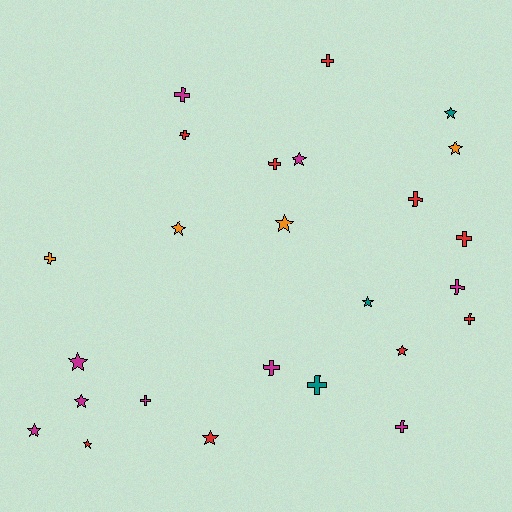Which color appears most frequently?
Red, with 9 objects.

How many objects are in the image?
There are 25 objects.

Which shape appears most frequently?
Cross, with 13 objects.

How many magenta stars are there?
There are 4 magenta stars.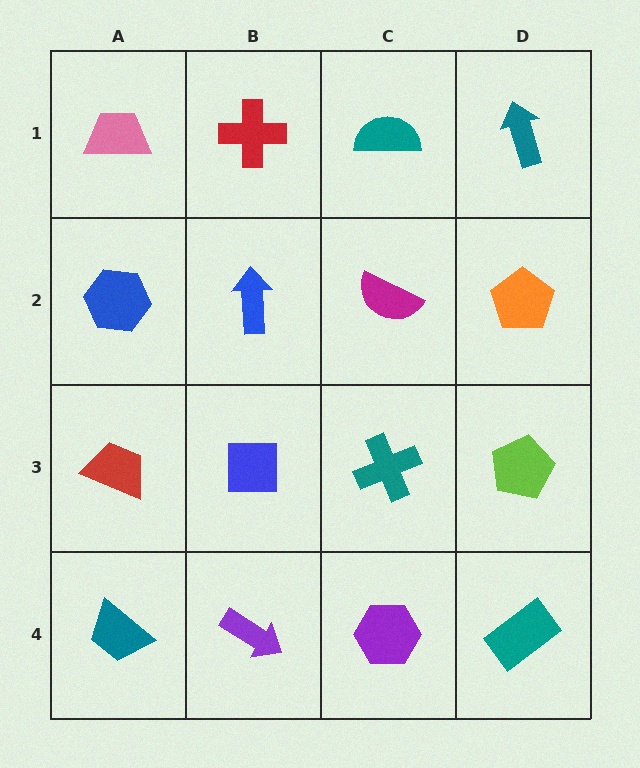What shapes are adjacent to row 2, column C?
A teal semicircle (row 1, column C), a teal cross (row 3, column C), a blue arrow (row 2, column B), an orange pentagon (row 2, column D).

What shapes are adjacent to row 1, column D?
An orange pentagon (row 2, column D), a teal semicircle (row 1, column C).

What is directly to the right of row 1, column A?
A red cross.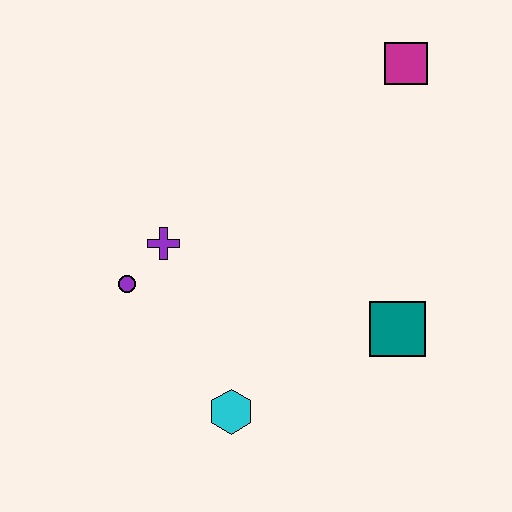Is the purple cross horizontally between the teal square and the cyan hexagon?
No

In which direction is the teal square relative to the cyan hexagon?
The teal square is to the right of the cyan hexagon.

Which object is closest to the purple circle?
The purple cross is closest to the purple circle.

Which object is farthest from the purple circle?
The magenta square is farthest from the purple circle.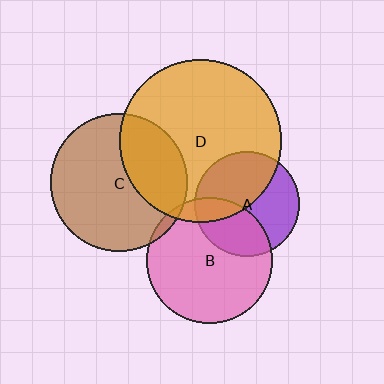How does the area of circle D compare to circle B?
Approximately 1.7 times.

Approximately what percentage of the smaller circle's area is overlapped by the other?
Approximately 10%.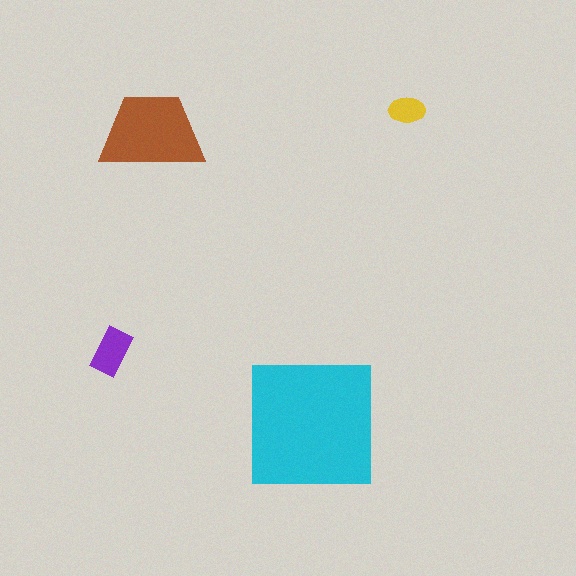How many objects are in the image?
There are 4 objects in the image.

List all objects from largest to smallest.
The cyan square, the brown trapezoid, the purple rectangle, the yellow ellipse.